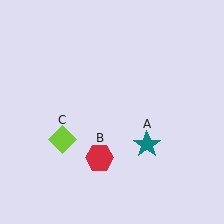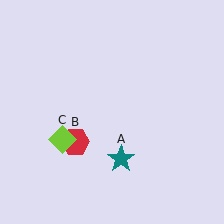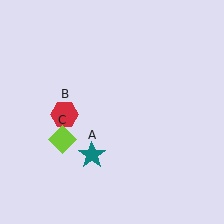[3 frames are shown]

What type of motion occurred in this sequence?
The teal star (object A), red hexagon (object B) rotated clockwise around the center of the scene.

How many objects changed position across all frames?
2 objects changed position: teal star (object A), red hexagon (object B).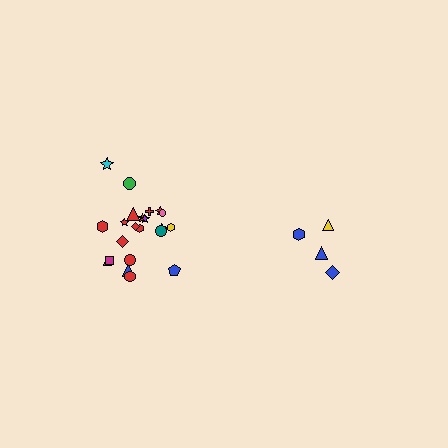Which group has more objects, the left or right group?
The left group.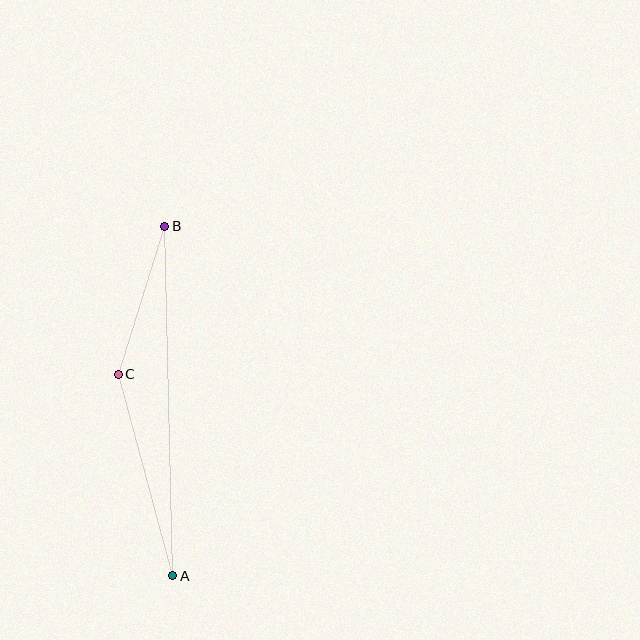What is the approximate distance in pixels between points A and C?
The distance between A and C is approximately 209 pixels.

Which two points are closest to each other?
Points B and C are closest to each other.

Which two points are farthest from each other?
Points A and B are farthest from each other.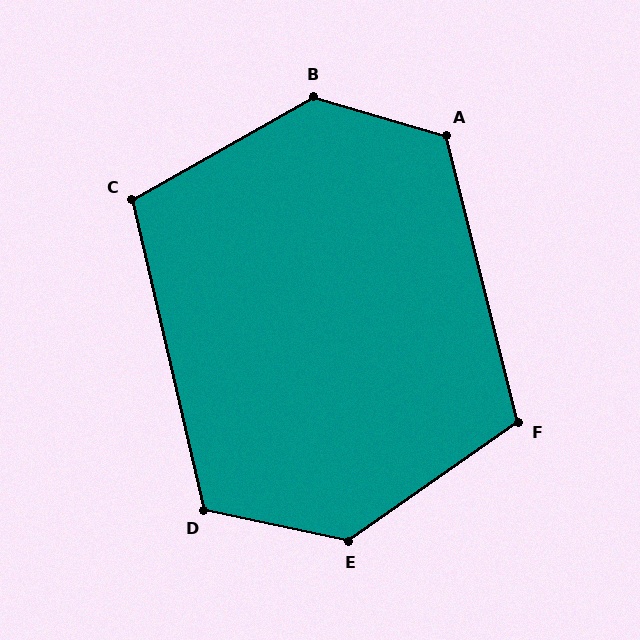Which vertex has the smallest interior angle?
C, at approximately 107 degrees.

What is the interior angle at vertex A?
Approximately 120 degrees (obtuse).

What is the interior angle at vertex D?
Approximately 115 degrees (obtuse).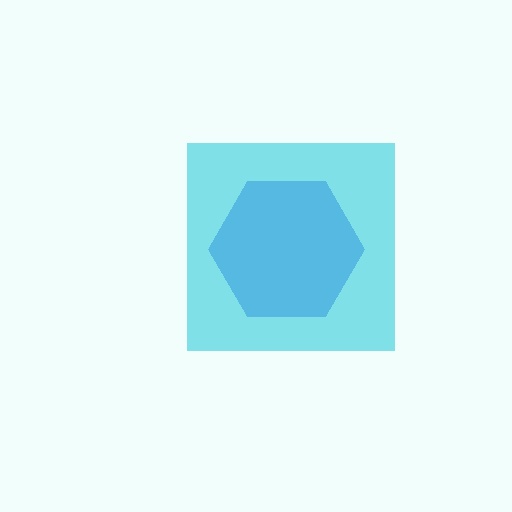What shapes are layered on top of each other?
The layered shapes are: a blue hexagon, a cyan square.